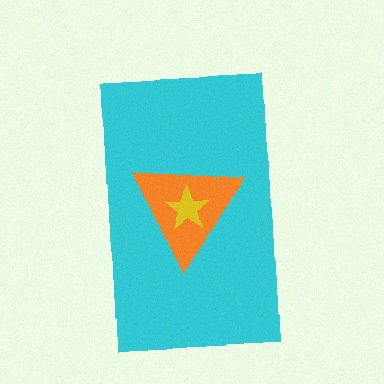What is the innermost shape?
The yellow star.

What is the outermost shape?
The cyan rectangle.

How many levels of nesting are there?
3.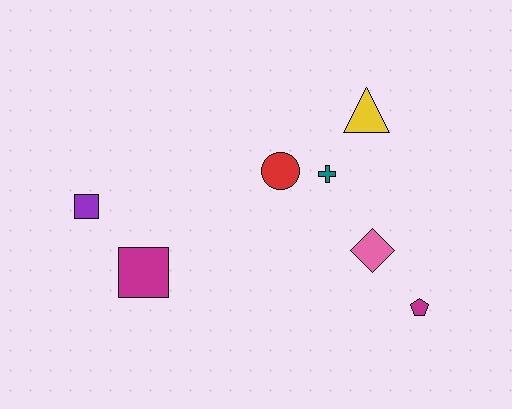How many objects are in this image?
There are 7 objects.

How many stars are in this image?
There are no stars.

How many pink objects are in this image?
There is 1 pink object.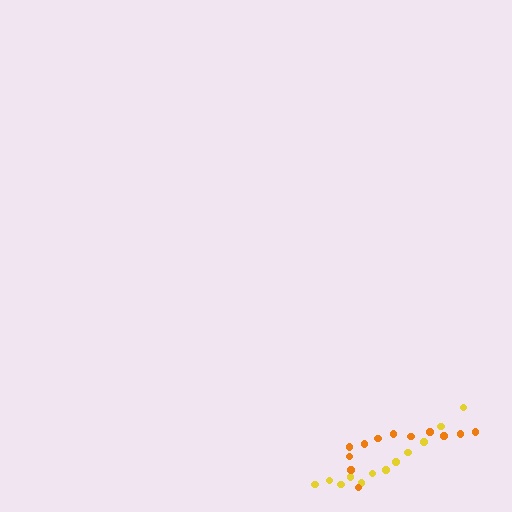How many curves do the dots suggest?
There are 2 distinct paths.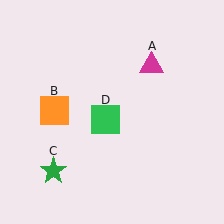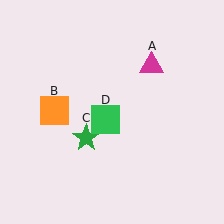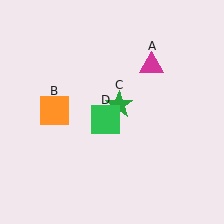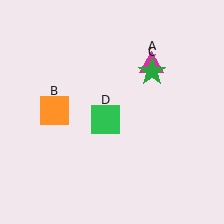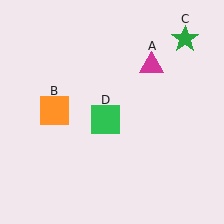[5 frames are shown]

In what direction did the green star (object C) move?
The green star (object C) moved up and to the right.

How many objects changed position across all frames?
1 object changed position: green star (object C).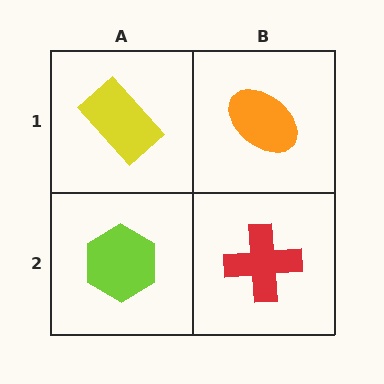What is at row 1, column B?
An orange ellipse.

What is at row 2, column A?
A lime hexagon.